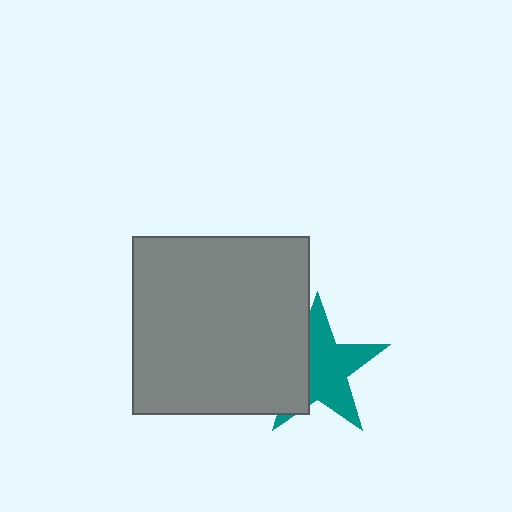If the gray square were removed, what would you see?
You would see the complete teal star.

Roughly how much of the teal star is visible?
About half of it is visible (roughly 63%).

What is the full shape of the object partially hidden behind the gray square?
The partially hidden object is a teal star.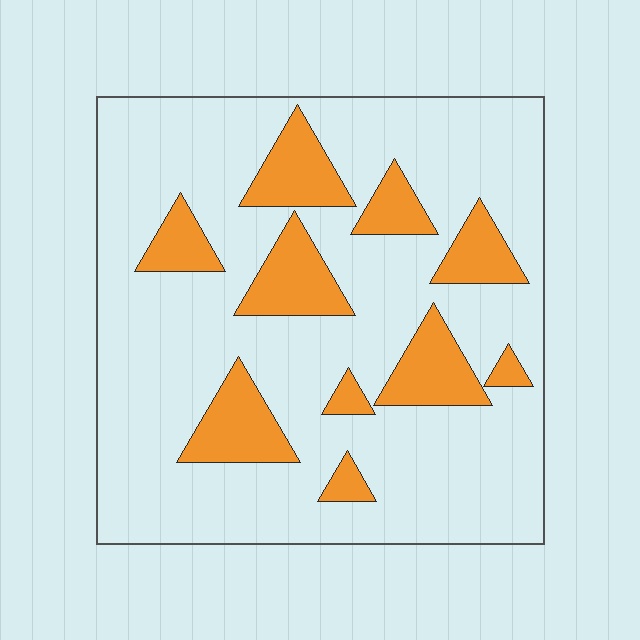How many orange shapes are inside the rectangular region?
10.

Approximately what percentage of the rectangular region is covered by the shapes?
Approximately 20%.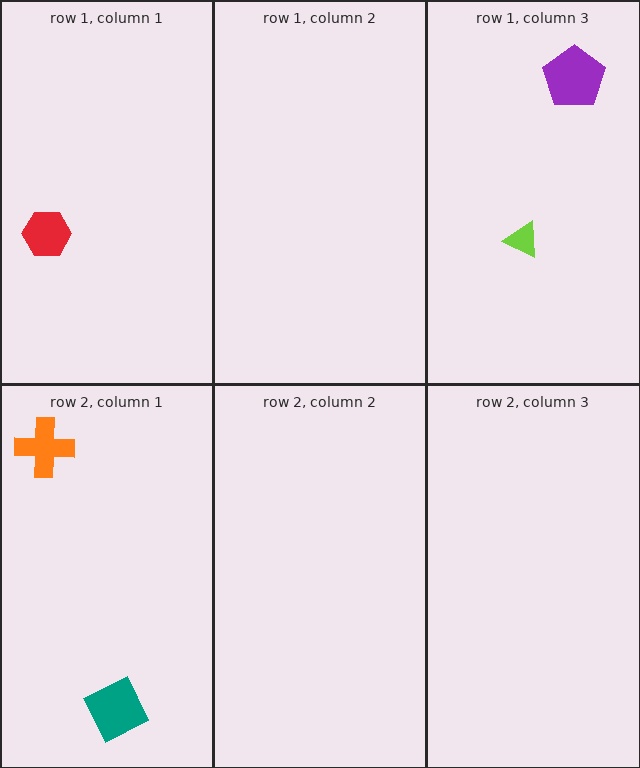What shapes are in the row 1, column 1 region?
The red hexagon.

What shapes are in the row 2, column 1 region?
The orange cross, the teal diamond.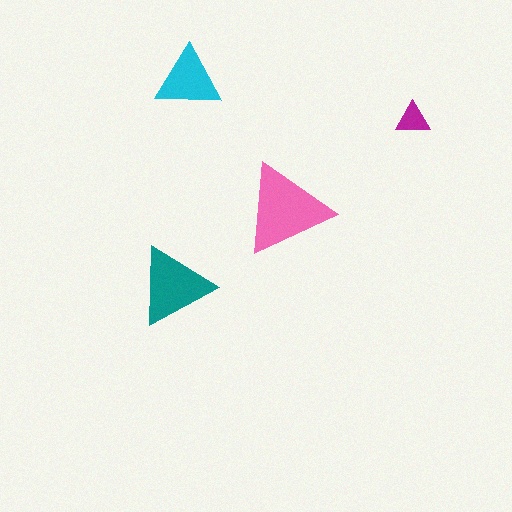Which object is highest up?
The cyan triangle is topmost.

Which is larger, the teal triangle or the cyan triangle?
The teal one.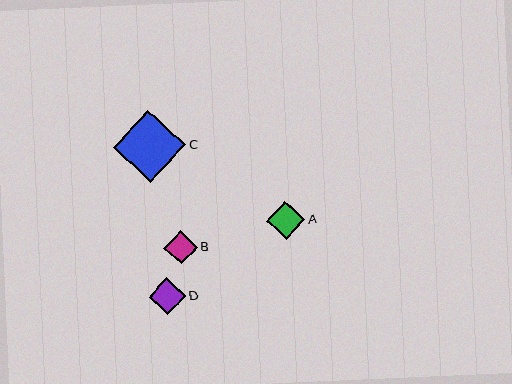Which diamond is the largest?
Diamond C is the largest with a size of approximately 73 pixels.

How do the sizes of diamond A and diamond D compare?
Diamond A and diamond D are approximately the same size.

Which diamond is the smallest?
Diamond B is the smallest with a size of approximately 34 pixels.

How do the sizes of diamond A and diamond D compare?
Diamond A and diamond D are approximately the same size.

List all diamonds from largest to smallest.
From largest to smallest: C, A, D, B.